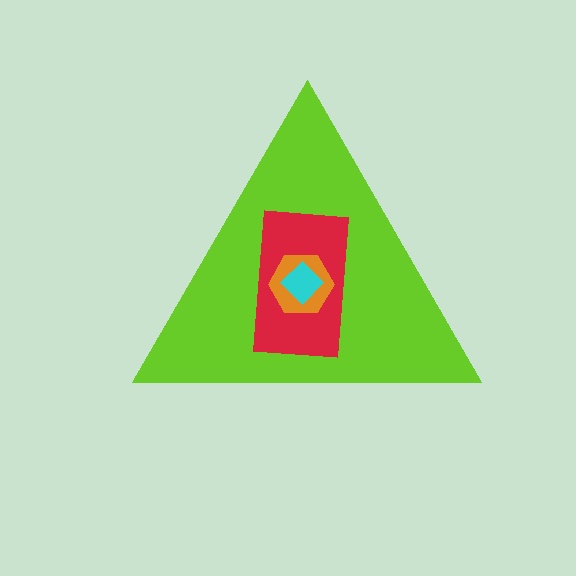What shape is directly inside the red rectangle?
The orange hexagon.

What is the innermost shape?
The cyan diamond.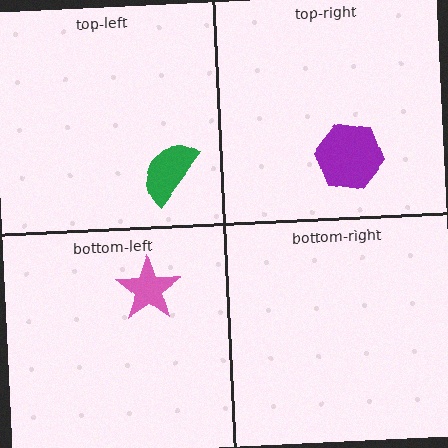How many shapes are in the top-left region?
1.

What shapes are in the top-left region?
The green semicircle.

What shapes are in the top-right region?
The purple hexagon.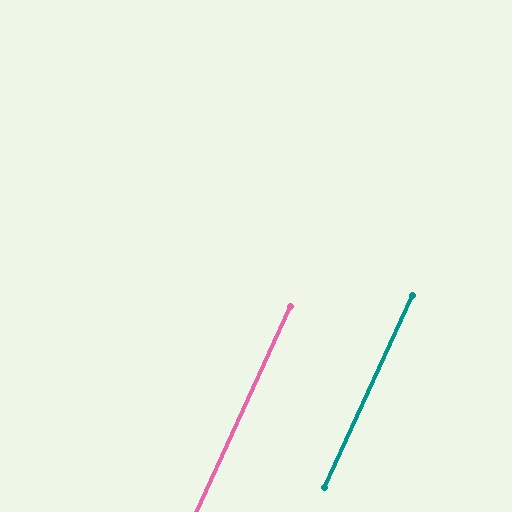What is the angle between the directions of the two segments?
Approximately 0 degrees.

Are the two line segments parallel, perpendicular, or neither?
Parallel — their directions differ by only 0.1°.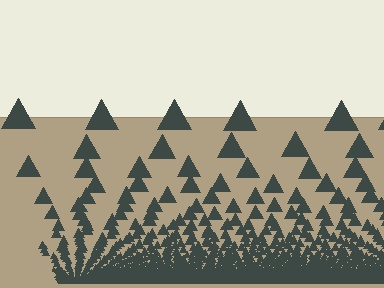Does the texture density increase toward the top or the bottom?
Density increases toward the bottom.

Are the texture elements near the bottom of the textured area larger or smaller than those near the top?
Smaller. The gradient is inverted — elements near the bottom are smaller and denser.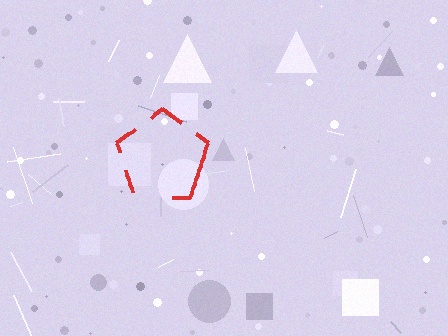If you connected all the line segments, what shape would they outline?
They would outline a pentagon.